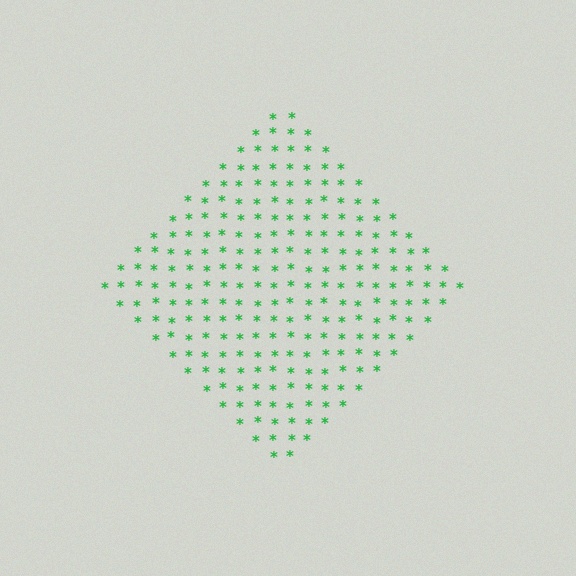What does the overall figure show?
The overall figure shows a diamond.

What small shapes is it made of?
It is made of small asterisks.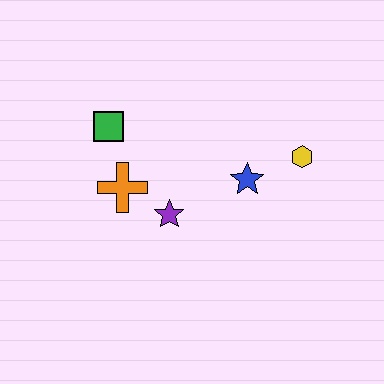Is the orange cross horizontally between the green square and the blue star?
Yes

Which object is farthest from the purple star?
The yellow hexagon is farthest from the purple star.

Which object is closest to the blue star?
The yellow hexagon is closest to the blue star.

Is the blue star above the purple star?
Yes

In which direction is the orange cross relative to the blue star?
The orange cross is to the left of the blue star.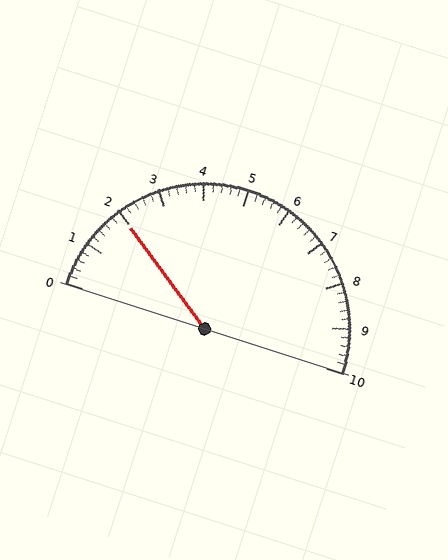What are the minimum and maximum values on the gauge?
The gauge ranges from 0 to 10.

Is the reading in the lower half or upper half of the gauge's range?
The reading is in the lower half of the range (0 to 10).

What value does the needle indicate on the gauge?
The needle indicates approximately 2.0.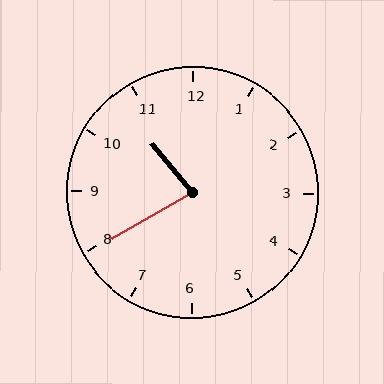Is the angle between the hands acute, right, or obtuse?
It is acute.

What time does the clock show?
10:40.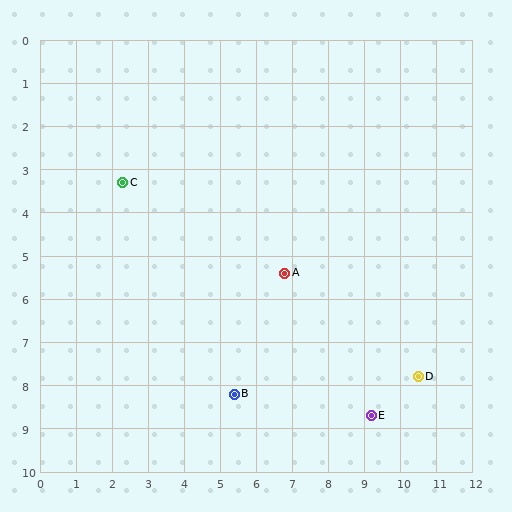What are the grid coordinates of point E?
Point E is at approximately (9.2, 8.7).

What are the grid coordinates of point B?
Point B is at approximately (5.4, 8.2).